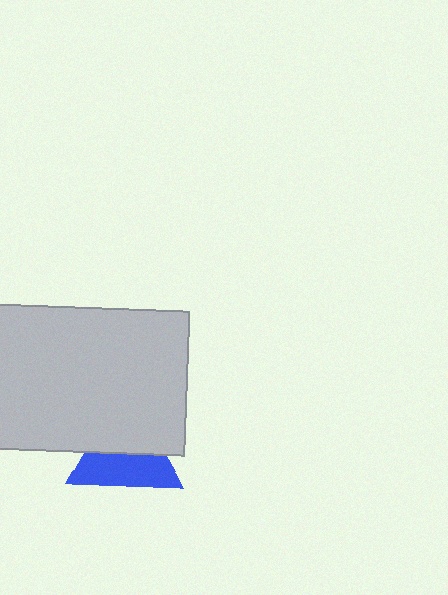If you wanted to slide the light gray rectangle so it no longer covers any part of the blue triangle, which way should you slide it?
Slide it up — that is the most direct way to separate the two shapes.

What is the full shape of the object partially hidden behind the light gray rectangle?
The partially hidden object is a blue triangle.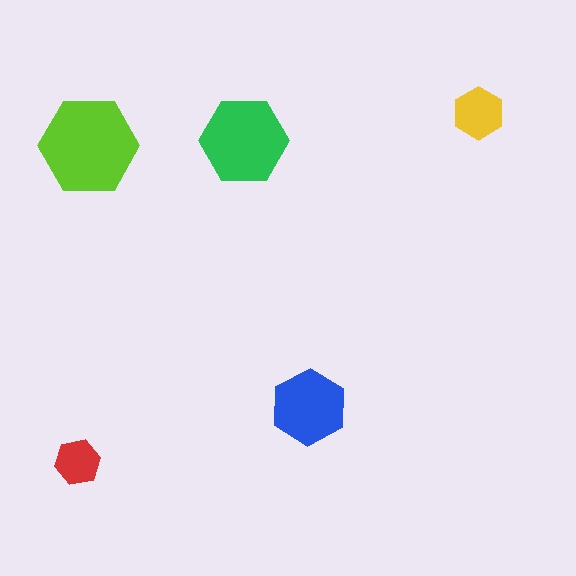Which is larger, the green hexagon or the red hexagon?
The green one.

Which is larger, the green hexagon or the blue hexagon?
The green one.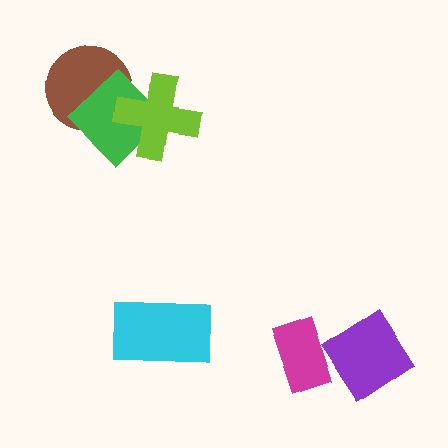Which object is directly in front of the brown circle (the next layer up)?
The green diamond is directly in front of the brown circle.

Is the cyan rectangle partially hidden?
No, no other shape covers it.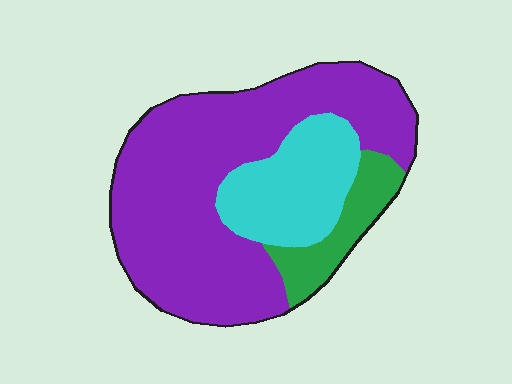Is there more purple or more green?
Purple.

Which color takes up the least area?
Green, at roughly 10%.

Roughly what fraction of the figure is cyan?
Cyan takes up about one fifth (1/5) of the figure.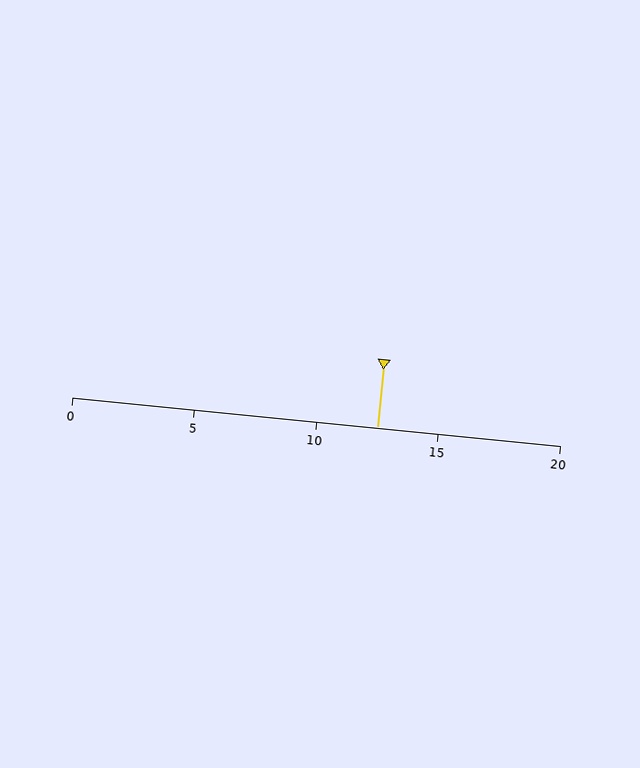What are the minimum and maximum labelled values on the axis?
The axis runs from 0 to 20.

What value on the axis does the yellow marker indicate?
The marker indicates approximately 12.5.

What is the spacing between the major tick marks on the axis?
The major ticks are spaced 5 apart.